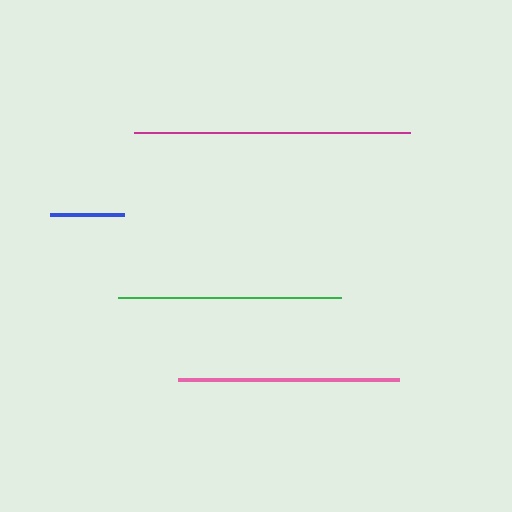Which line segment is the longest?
The magenta line is the longest at approximately 276 pixels.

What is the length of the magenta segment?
The magenta segment is approximately 276 pixels long.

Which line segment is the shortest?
The blue line is the shortest at approximately 74 pixels.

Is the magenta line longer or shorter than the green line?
The magenta line is longer than the green line.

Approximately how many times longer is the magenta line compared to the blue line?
The magenta line is approximately 3.7 times the length of the blue line.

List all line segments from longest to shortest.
From longest to shortest: magenta, green, pink, blue.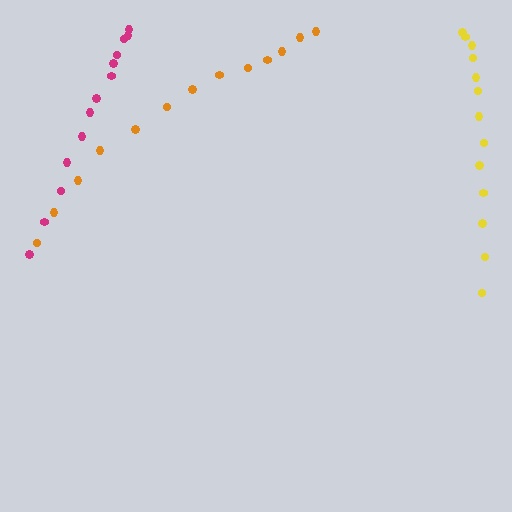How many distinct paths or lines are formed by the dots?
There are 3 distinct paths.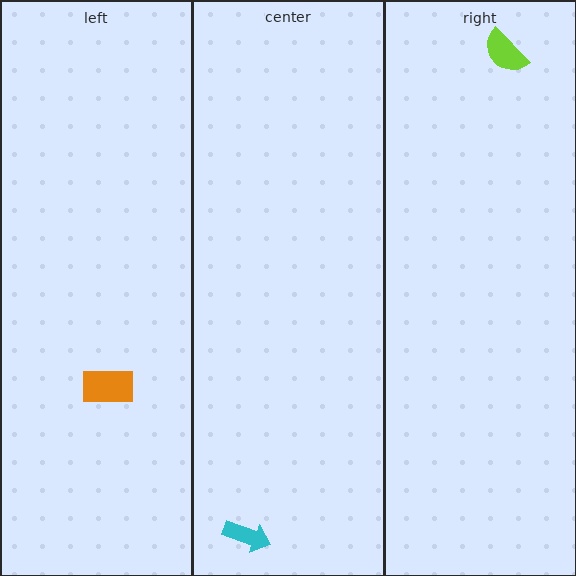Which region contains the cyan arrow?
The center region.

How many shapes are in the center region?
1.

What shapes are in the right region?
The lime semicircle.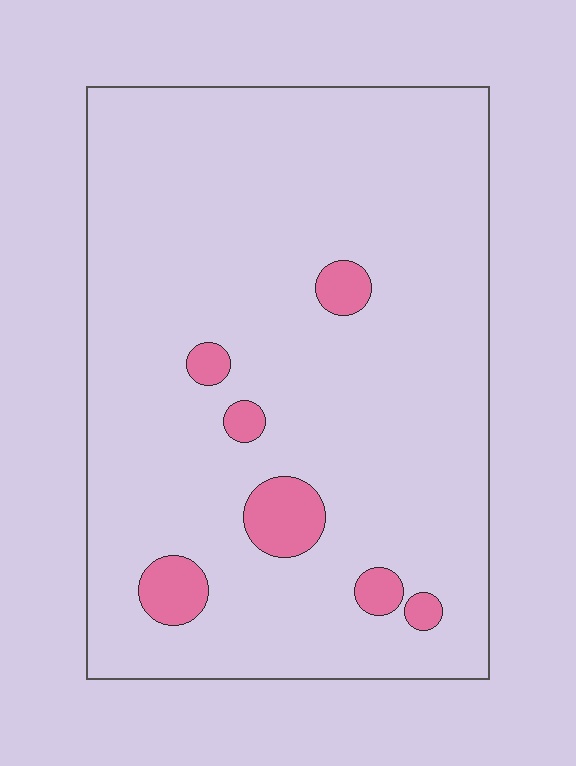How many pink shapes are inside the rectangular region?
7.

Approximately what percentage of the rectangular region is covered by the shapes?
Approximately 5%.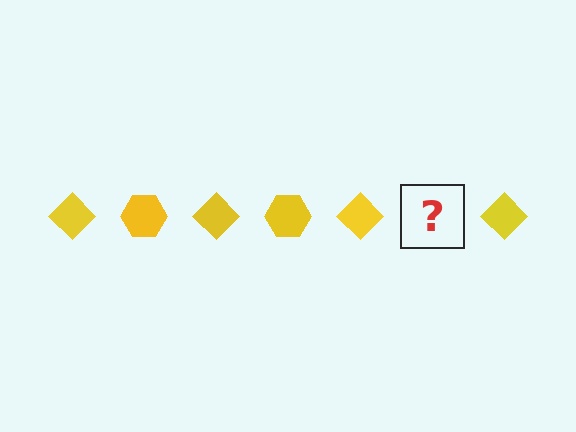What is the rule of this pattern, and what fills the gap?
The rule is that the pattern cycles through diamond, hexagon shapes in yellow. The gap should be filled with a yellow hexagon.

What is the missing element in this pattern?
The missing element is a yellow hexagon.